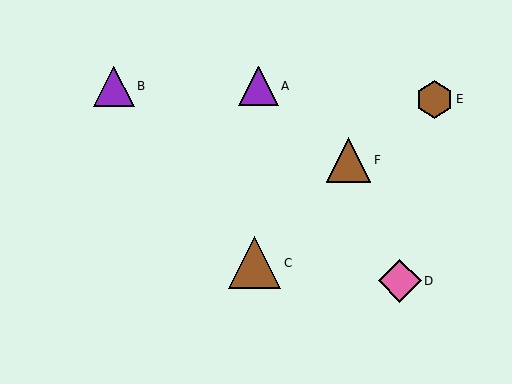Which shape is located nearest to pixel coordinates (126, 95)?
The purple triangle (labeled B) at (114, 86) is nearest to that location.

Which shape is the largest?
The brown triangle (labeled C) is the largest.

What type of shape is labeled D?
Shape D is a pink diamond.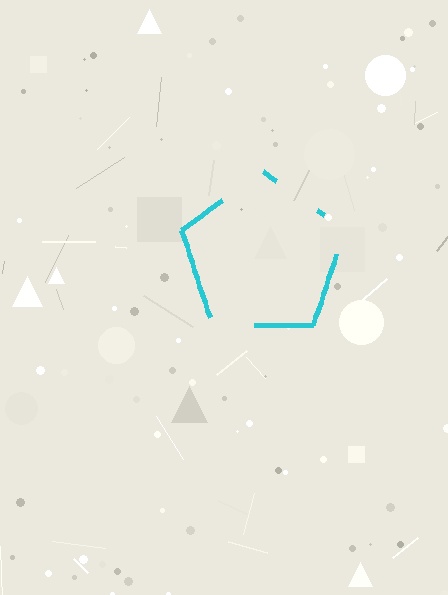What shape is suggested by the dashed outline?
The dashed outline suggests a pentagon.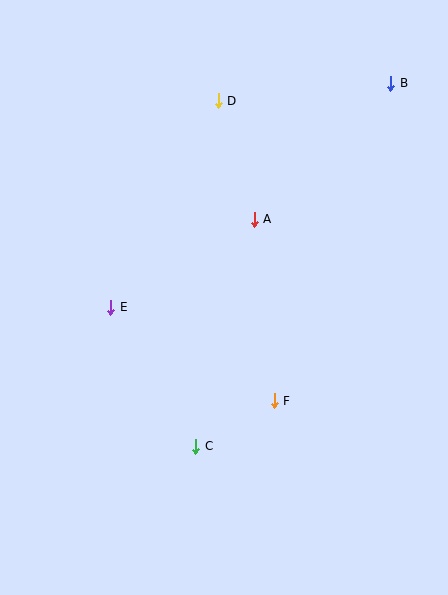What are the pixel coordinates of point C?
Point C is at (196, 446).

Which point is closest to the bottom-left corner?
Point C is closest to the bottom-left corner.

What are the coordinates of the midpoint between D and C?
The midpoint between D and C is at (207, 273).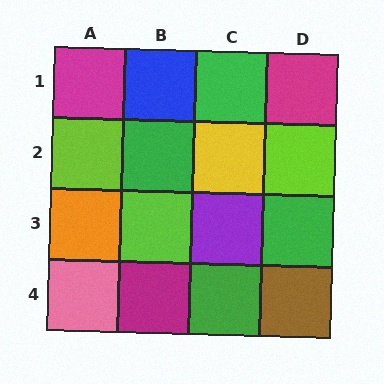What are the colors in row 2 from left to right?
Lime, green, yellow, lime.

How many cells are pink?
1 cell is pink.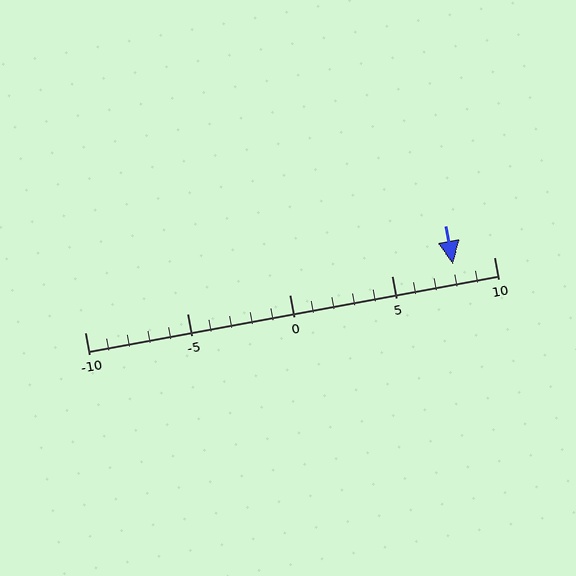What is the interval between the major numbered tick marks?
The major tick marks are spaced 5 units apart.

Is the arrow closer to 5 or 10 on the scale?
The arrow is closer to 10.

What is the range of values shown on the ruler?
The ruler shows values from -10 to 10.